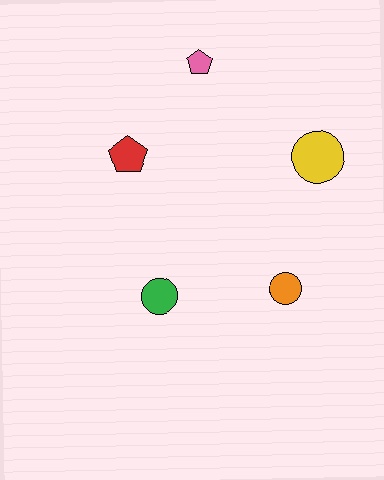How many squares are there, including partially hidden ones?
There are no squares.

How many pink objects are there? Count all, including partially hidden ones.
There is 1 pink object.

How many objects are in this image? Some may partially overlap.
There are 5 objects.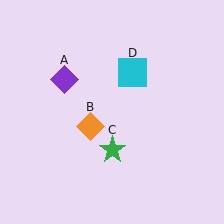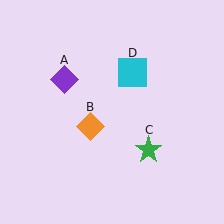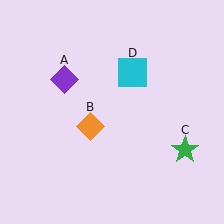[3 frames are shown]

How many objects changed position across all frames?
1 object changed position: green star (object C).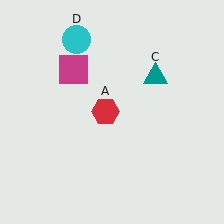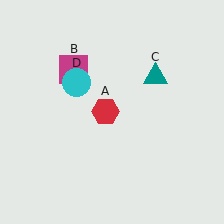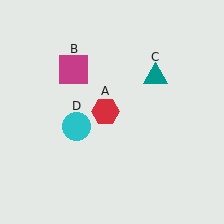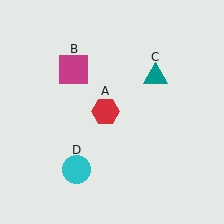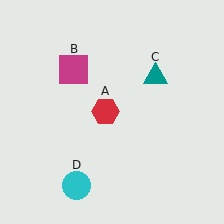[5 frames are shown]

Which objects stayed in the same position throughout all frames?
Red hexagon (object A) and magenta square (object B) and teal triangle (object C) remained stationary.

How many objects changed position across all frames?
1 object changed position: cyan circle (object D).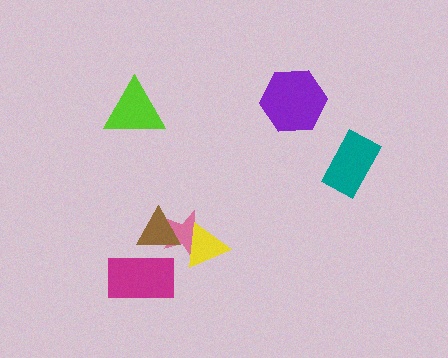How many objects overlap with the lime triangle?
0 objects overlap with the lime triangle.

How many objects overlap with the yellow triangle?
1 object overlaps with the yellow triangle.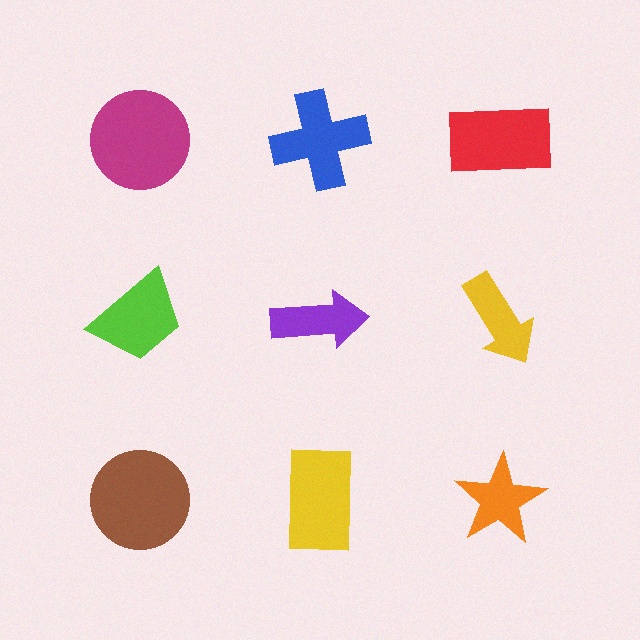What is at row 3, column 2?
A yellow rectangle.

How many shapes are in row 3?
3 shapes.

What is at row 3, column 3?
An orange star.